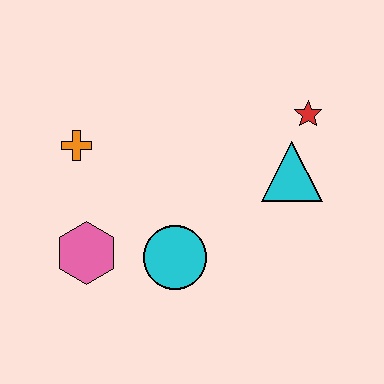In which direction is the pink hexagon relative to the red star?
The pink hexagon is to the left of the red star.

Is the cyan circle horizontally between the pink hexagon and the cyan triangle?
Yes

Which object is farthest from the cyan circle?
The red star is farthest from the cyan circle.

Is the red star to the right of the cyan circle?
Yes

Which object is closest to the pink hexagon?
The cyan circle is closest to the pink hexagon.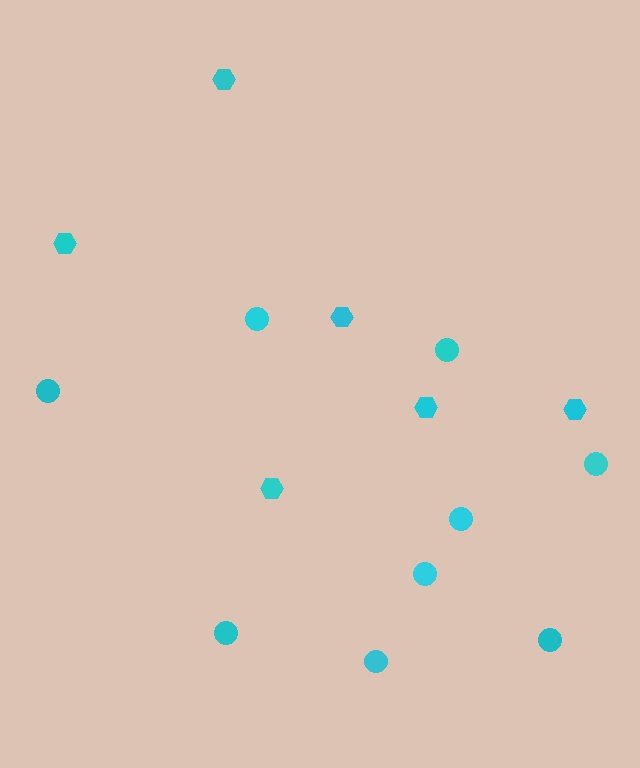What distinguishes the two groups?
There are 2 groups: one group of circles (9) and one group of hexagons (6).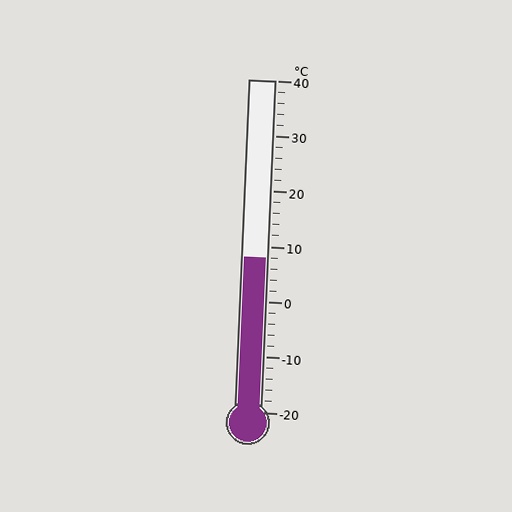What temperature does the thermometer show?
The thermometer shows approximately 8°C.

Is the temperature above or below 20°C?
The temperature is below 20°C.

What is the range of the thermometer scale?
The thermometer scale ranges from -20°C to 40°C.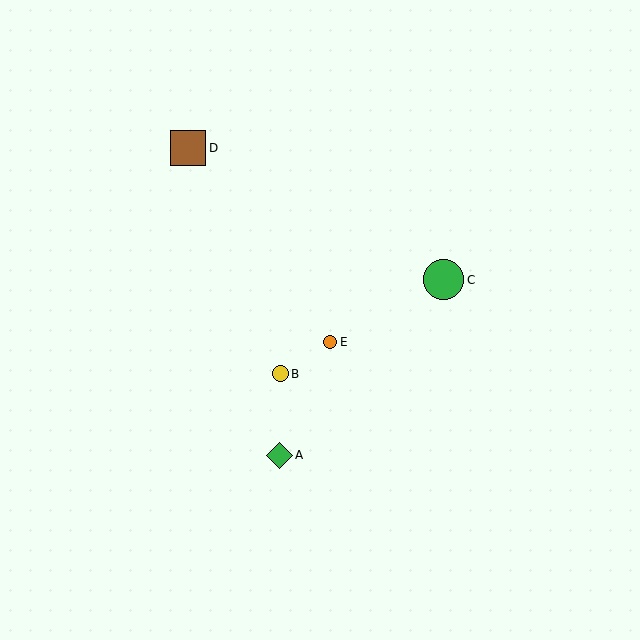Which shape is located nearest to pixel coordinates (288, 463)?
The green diamond (labeled A) at (279, 455) is nearest to that location.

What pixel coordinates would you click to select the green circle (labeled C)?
Click at (444, 280) to select the green circle C.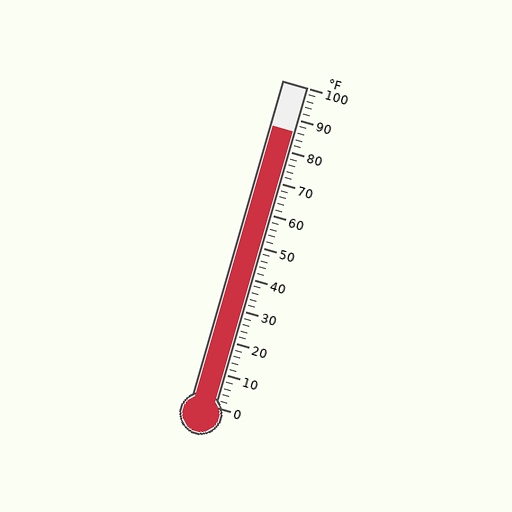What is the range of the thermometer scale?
The thermometer scale ranges from 0°F to 100°F.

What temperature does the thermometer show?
The thermometer shows approximately 86°F.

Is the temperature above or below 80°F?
The temperature is above 80°F.